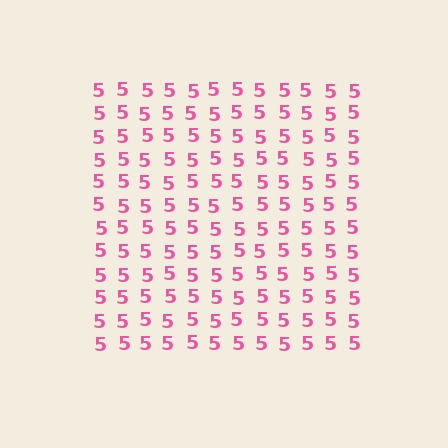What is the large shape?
The large shape is a square.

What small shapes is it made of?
It is made of small digit 5's.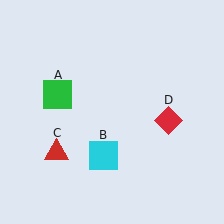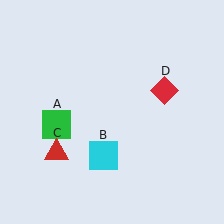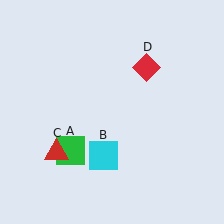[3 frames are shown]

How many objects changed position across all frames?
2 objects changed position: green square (object A), red diamond (object D).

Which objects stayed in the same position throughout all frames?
Cyan square (object B) and red triangle (object C) remained stationary.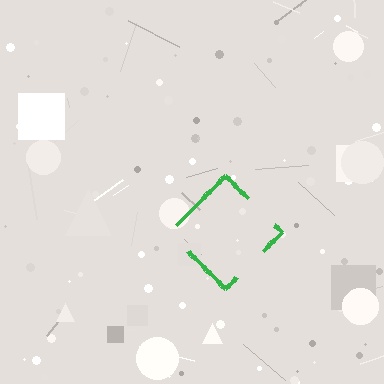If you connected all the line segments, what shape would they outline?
They would outline a diamond.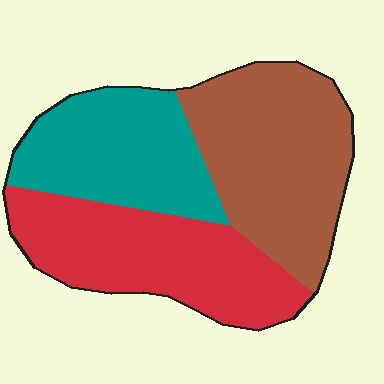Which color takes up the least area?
Teal, at roughly 30%.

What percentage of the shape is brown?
Brown takes up about three eighths (3/8) of the shape.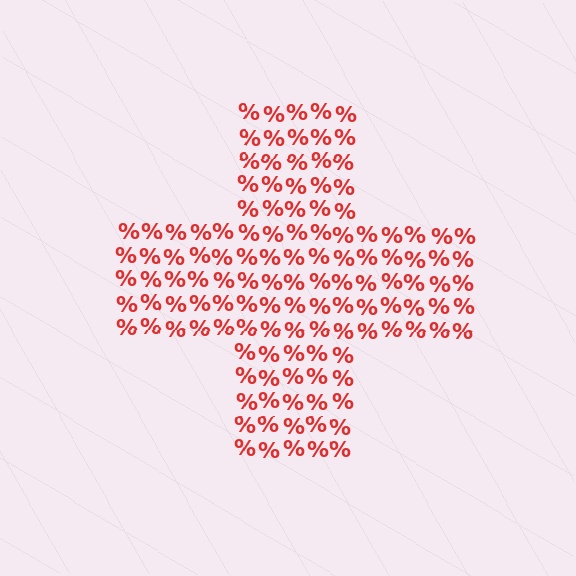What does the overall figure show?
The overall figure shows a cross.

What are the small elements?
The small elements are percent signs.